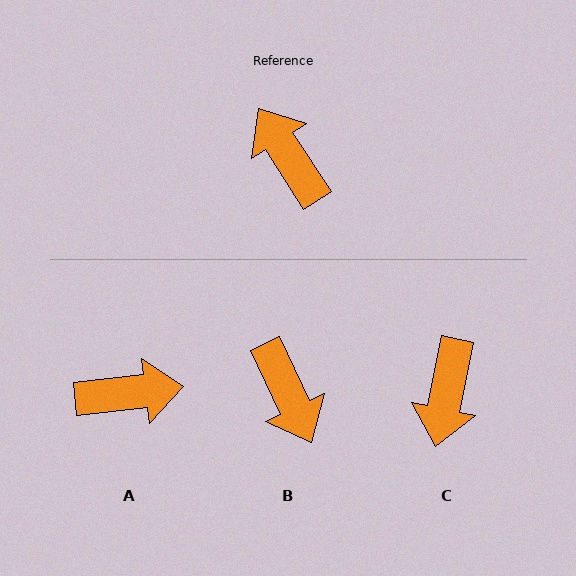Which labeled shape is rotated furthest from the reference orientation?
B, about 172 degrees away.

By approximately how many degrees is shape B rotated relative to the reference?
Approximately 172 degrees counter-clockwise.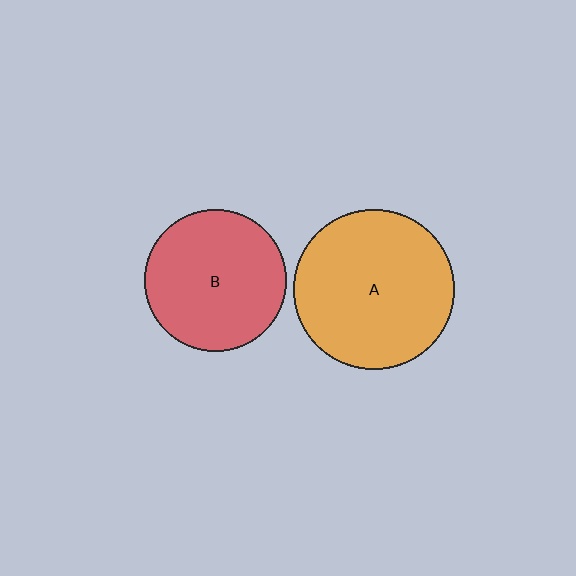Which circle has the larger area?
Circle A (orange).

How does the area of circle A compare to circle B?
Approximately 1.3 times.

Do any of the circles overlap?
No, none of the circles overlap.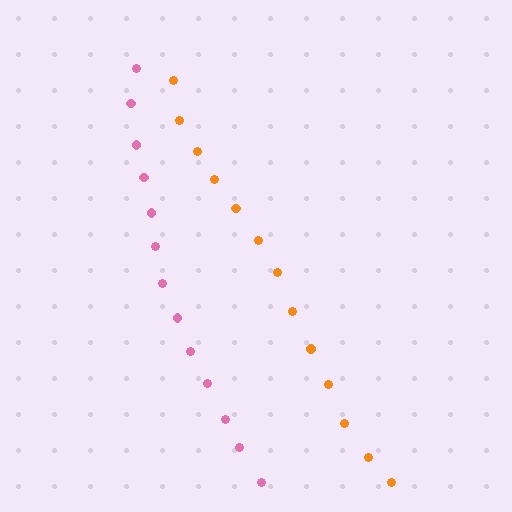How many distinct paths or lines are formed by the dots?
There are 2 distinct paths.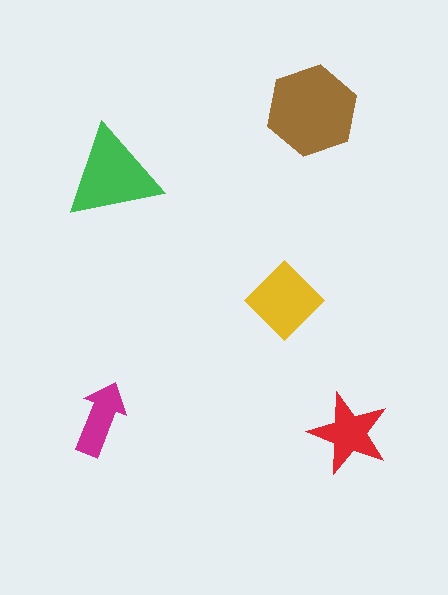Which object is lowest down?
The red star is bottommost.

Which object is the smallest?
The magenta arrow.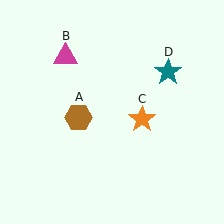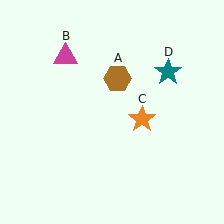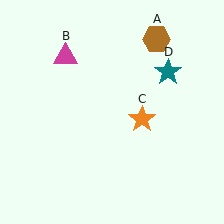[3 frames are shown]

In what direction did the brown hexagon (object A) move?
The brown hexagon (object A) moved up and to the right.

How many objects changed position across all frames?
1 object changed position: brown hexagon (object A).